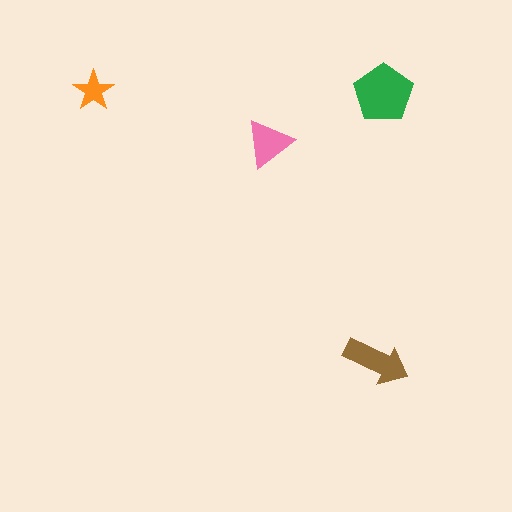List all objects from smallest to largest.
The orange star, the pink triangle, the brown arrow, the green pentagon.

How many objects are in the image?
There are 4 objects in the image.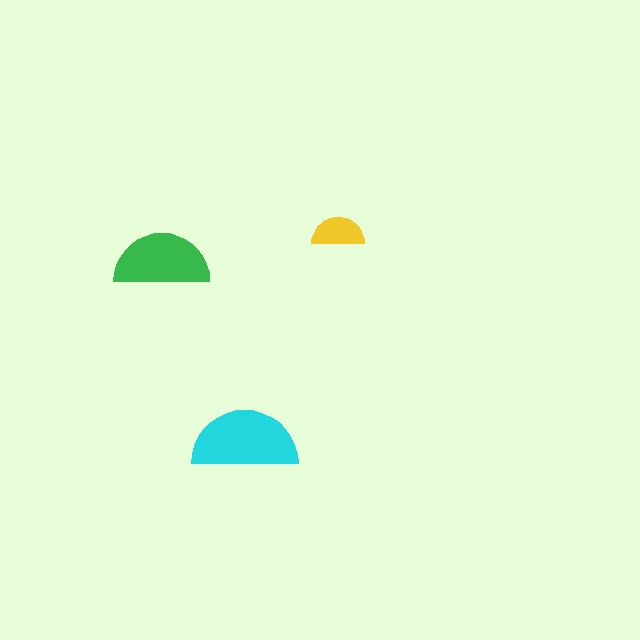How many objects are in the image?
There are 3 objects in the image.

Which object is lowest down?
The cyan semicircle is bottommost.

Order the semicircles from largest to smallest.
the cyan one, the green one, the yellow one.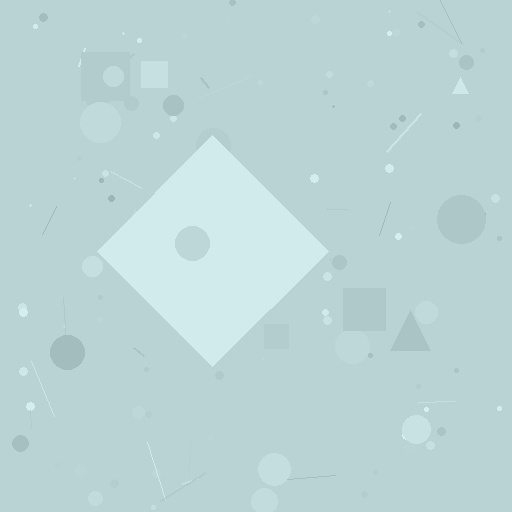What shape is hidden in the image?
A diamond is hidden in the image.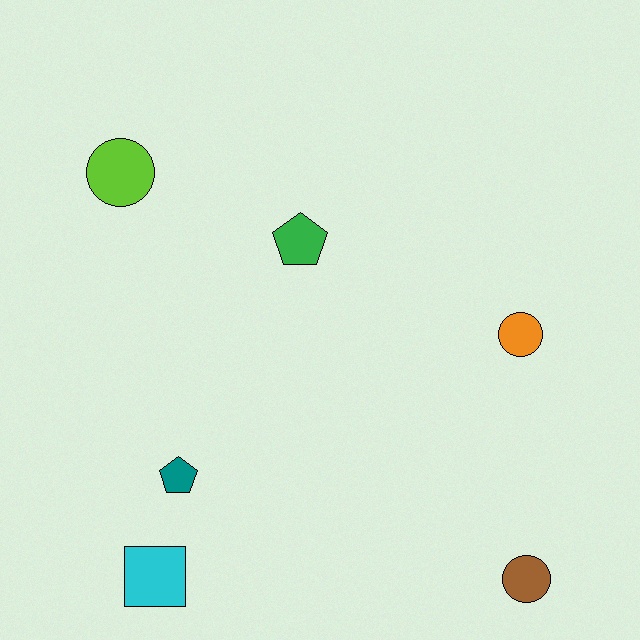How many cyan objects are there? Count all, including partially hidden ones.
There is 1 cyan object.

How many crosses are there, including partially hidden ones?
There are no crosses.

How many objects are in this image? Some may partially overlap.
There are 6 objects.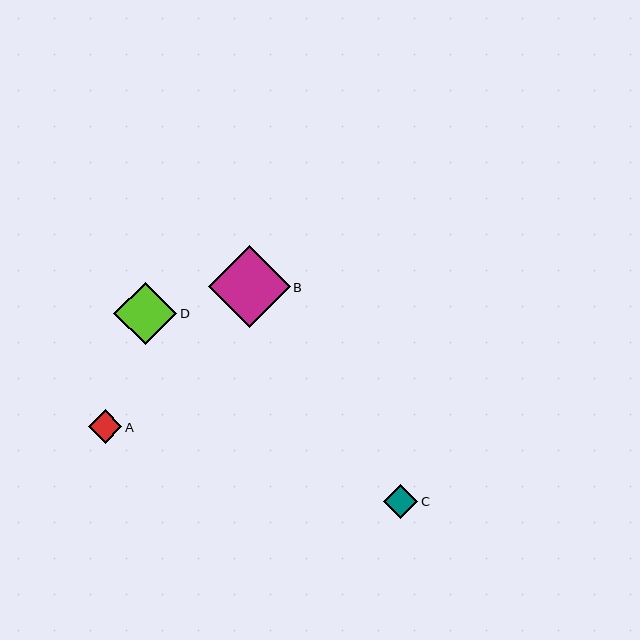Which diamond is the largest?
Diamond B is the largest with a size of approximately 82 pixels.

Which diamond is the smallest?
Diamond A is the smallest with a size of approximately 33 pixels.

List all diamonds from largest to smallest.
From largest to smallest: B, D, C, A.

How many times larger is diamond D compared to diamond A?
Diamond D is approximately 1.9 times the size of diamond A.